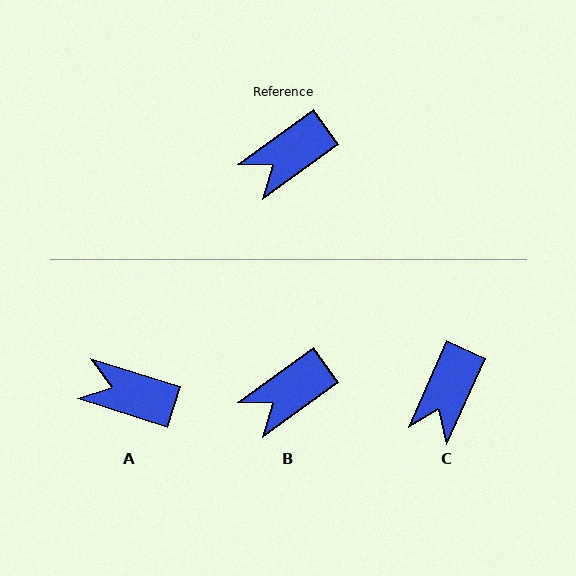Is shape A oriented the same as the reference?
No, it is off by about 53 degrees.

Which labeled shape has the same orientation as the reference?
B.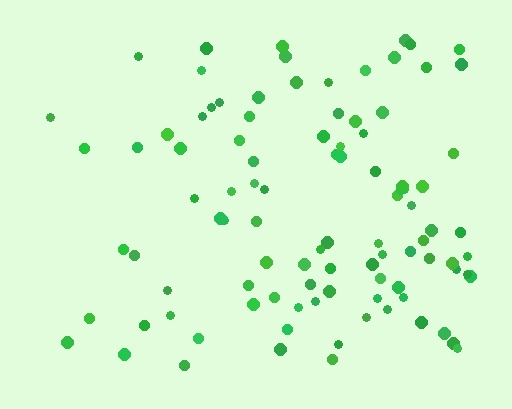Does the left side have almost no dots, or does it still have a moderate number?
Still a moderate number, just noticeably fewer than the right.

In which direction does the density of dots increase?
From left to right, with the right side densest.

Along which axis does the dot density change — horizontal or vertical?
Horizontal.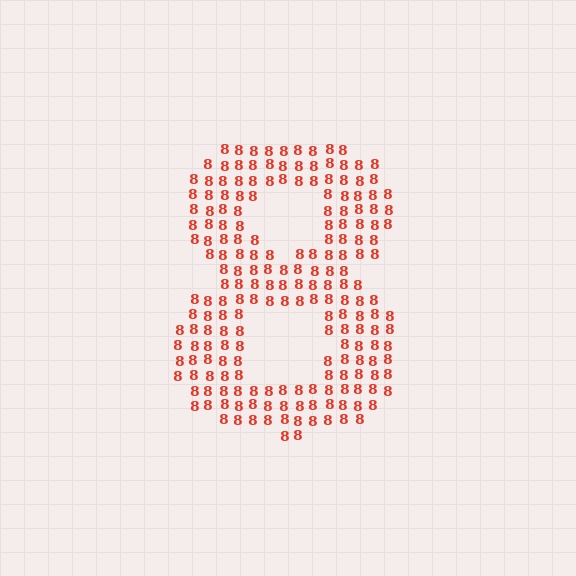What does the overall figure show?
The overall figure shows the digit 8.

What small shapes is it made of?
It is made of small digit 8's.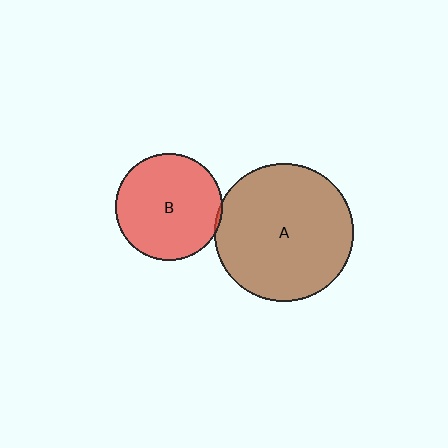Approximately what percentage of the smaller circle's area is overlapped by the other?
Approximately 5%.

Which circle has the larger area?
Circle A (brown).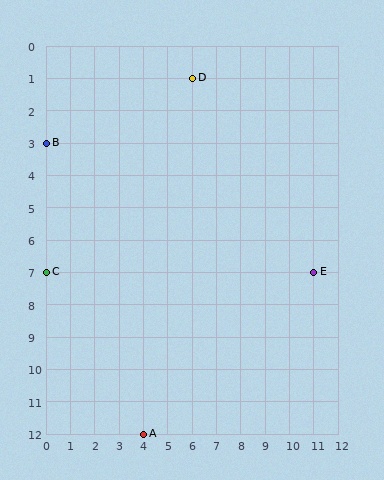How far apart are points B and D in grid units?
Points B and D are 6 columns and 2 rows apart (about 6.3 grid units diagonally).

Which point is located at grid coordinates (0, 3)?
Point B is at (0, 3).